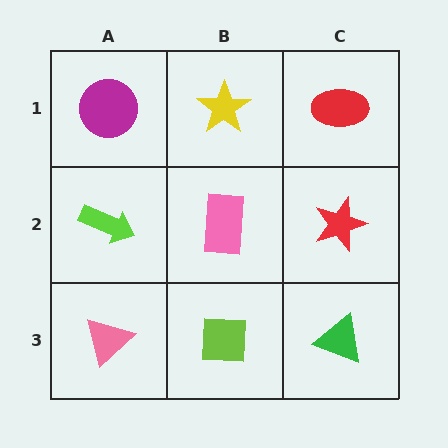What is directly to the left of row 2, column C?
A pink rectangle.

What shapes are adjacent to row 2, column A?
A magenta circle (row 1, column A), a pink triangle (row 3, column A), a pink rectangle (row 2, column B).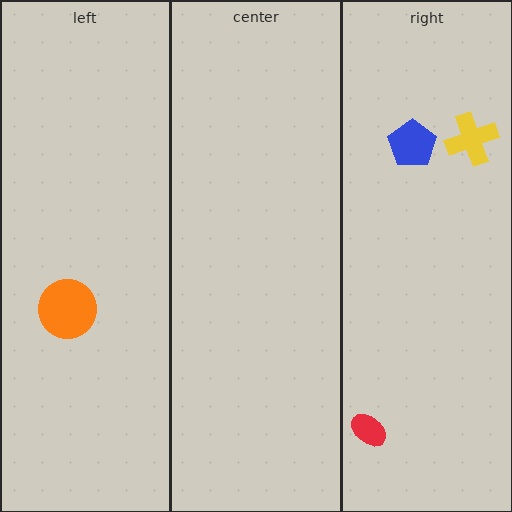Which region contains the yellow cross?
The right region.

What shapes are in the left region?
The orange circle.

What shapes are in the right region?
The blue pentagon, the red ellipse, the yellow cross.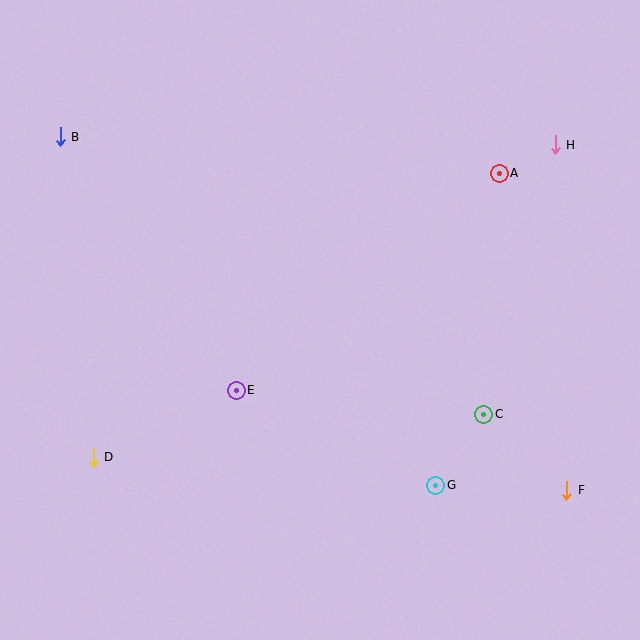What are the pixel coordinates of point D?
Point D is at (93, 457).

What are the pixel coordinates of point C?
Point C is at (484, 414).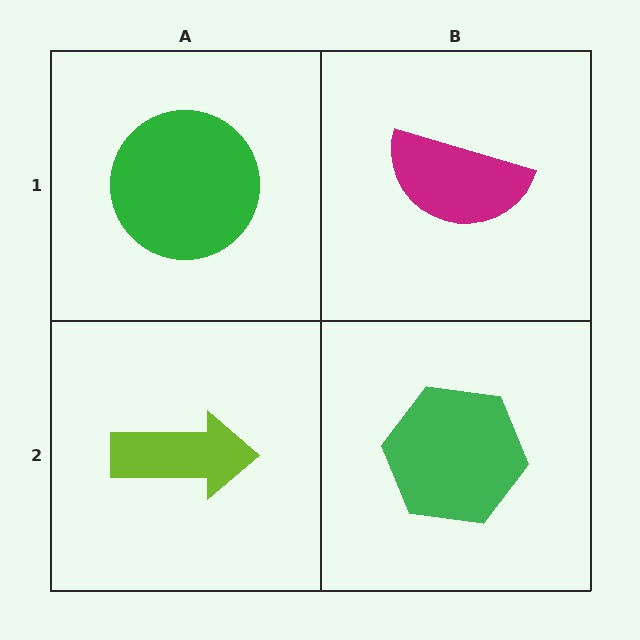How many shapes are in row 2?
2 shapes.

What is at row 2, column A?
A lime arrow.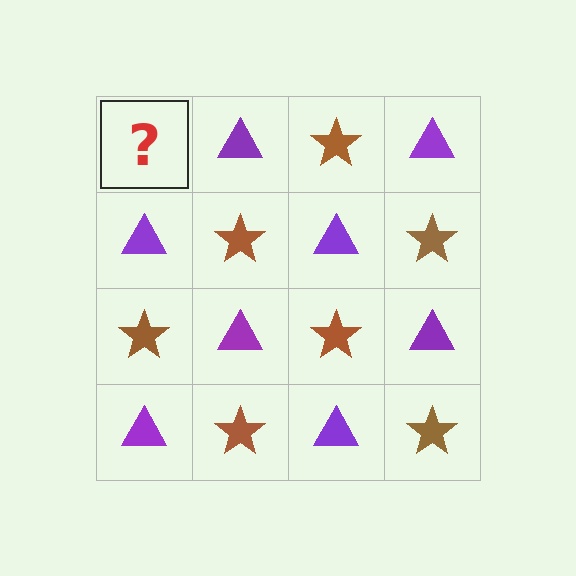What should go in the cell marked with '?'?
The missing cell should contain a brown star.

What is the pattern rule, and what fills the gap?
The rule is that it alternates brown star and purple triangle in a checkerboard pattern. The gap should be filled with a brown star.